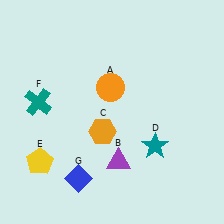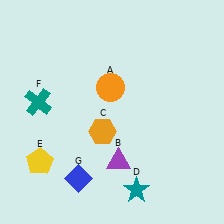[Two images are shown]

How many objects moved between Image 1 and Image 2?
1 object moved between the two images.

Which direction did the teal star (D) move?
The teal star (D) moved down.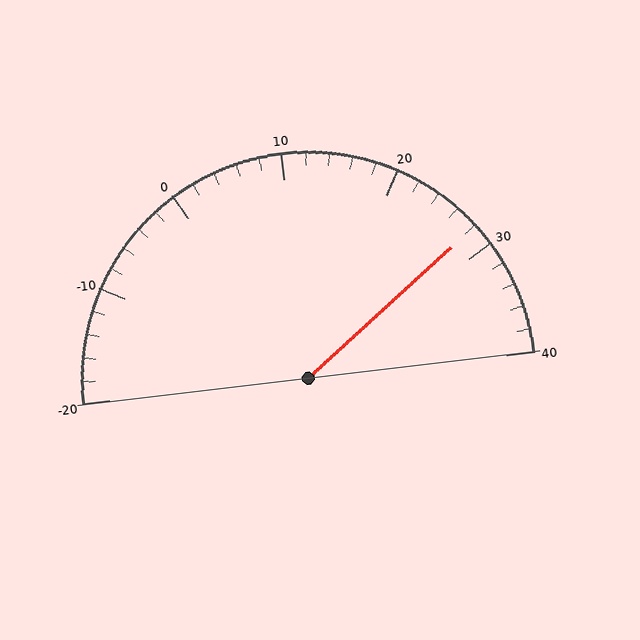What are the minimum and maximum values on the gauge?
The gauge ranges from -20 to 40.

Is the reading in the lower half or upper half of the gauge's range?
The reading is in the upper half of the range (-20 to 40).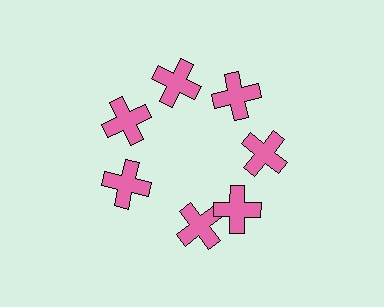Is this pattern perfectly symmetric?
No. The 7 pink crosses are arranged in a ring, but one element near the 6 o'clock position is rotated out of alignment along the ring, breaking the 7-fold rotational symmetry.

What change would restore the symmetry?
The symmetry would be restored by rotating it back into even spacing with its neighbors so that all 7 crosses sit at equal angles and equal distance from the center.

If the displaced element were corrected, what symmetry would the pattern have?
It would have 7-fold rotational symmetry — the pattern would map onto itself every 51 degrees.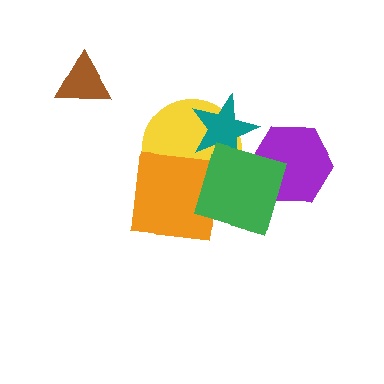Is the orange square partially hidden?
Yes, it is partially covered by another shape.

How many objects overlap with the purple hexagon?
1 object overlaps with the purple hexagon.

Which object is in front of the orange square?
The green square is in front of the orange square.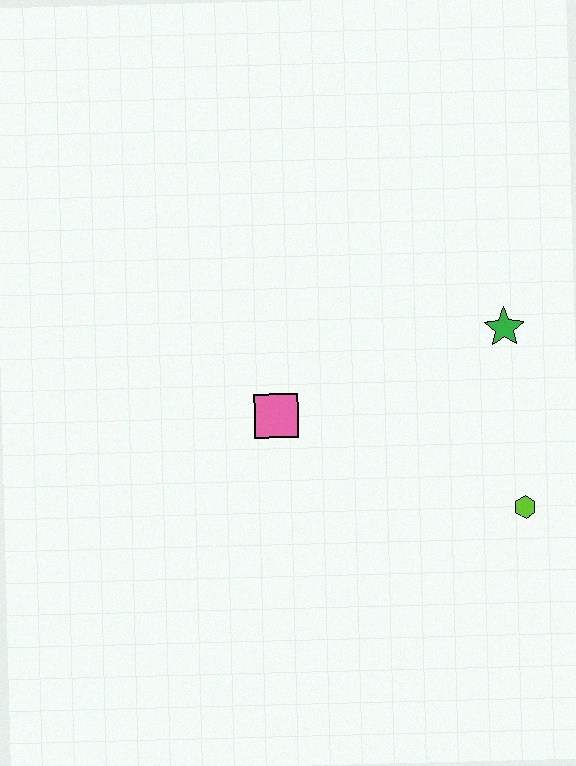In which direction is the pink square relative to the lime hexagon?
The pink square is to the left of the lime hexagon.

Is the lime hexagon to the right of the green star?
Yes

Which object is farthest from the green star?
The pink square is farthest from the green star.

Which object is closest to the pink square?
The green star is closest to the pink square.